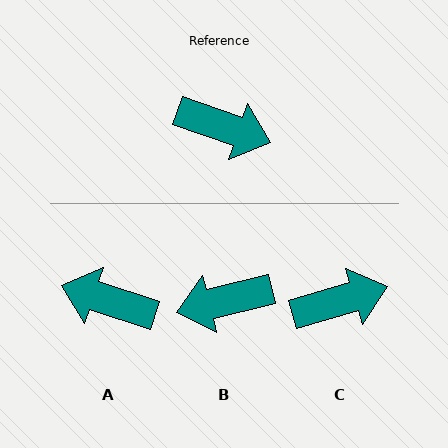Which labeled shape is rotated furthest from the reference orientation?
A, about 179 degrees away.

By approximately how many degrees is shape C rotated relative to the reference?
Approximately 36 degrees counter-clockwise.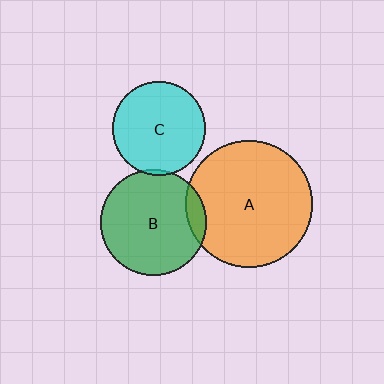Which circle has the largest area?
Circle A (orange).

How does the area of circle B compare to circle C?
Approximately 1.3 times.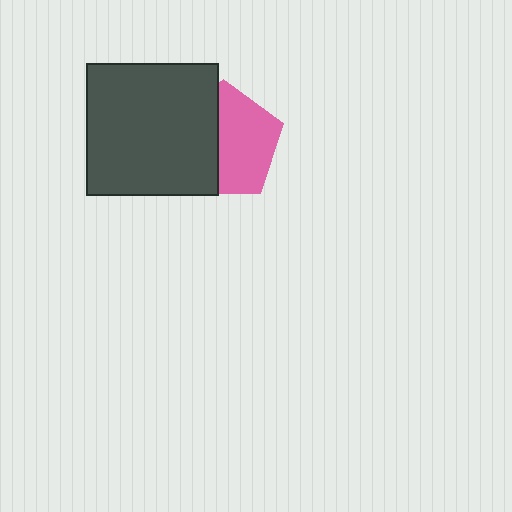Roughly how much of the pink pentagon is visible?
About half of it is visible (roughly 55%).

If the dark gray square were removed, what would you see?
You would see the complete pink pentagon.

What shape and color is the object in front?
The object in front is a dark gray square.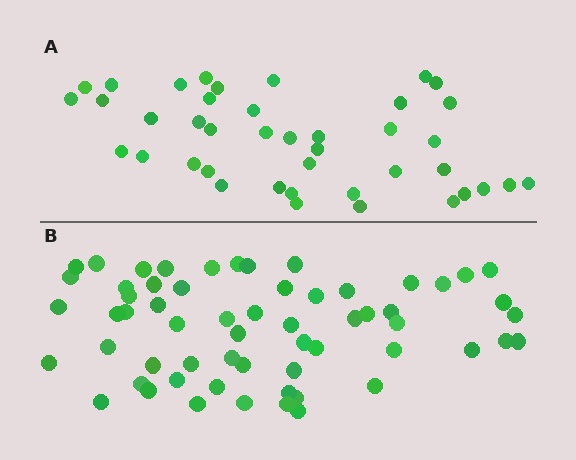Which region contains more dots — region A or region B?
Region B (the bottom region) has more dots.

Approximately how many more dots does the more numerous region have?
Region B has approximately 20 more dots than region A.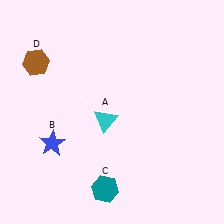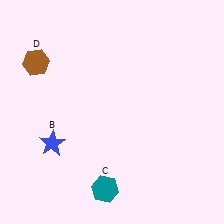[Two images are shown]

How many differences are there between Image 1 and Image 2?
There is 1 difference between the two images.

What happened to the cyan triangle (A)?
The cyan triangle (A) was removed in Image 2. It was in the bottom-left area of Image 1.